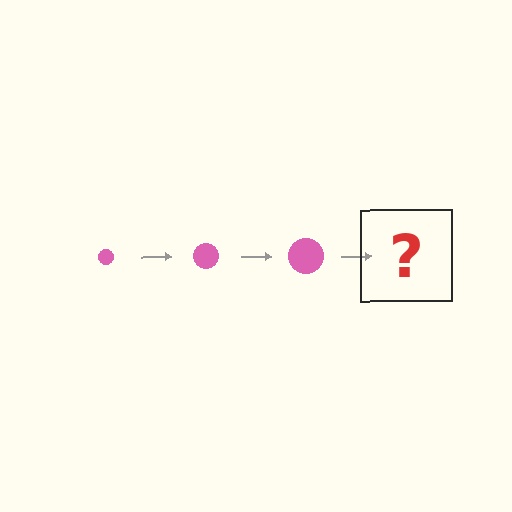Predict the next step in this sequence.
The next step is a pink circle, larger than the previous one.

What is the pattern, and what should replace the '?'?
The pattern is that the circle gets progressively larger each step. The '?' should be a pink circle, larger than the previous one.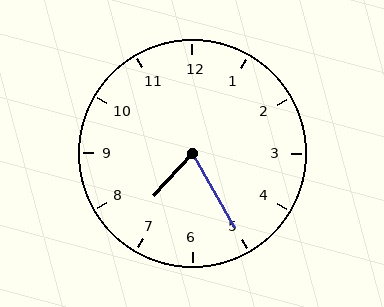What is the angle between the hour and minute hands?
Approximately 72 degrees.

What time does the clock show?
7:25.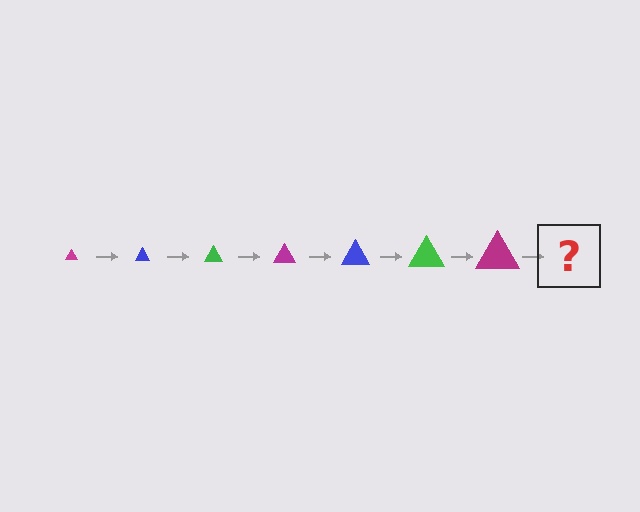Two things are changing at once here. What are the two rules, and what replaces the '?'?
The two rules are that the triangle grows larger each step and the color cycles through magenta, blue, and green. The '?' should be a blue triangle, larger than the previous one.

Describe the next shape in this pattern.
It should be a blue triangle, larger than the previous one.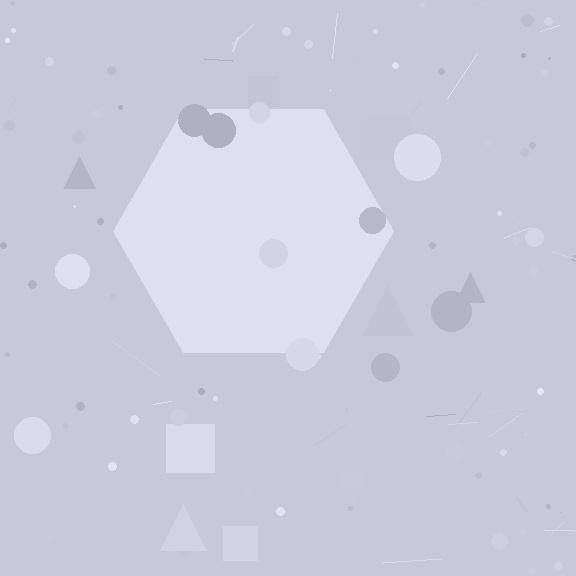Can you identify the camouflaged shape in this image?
The camouflaged shape is a hexagon.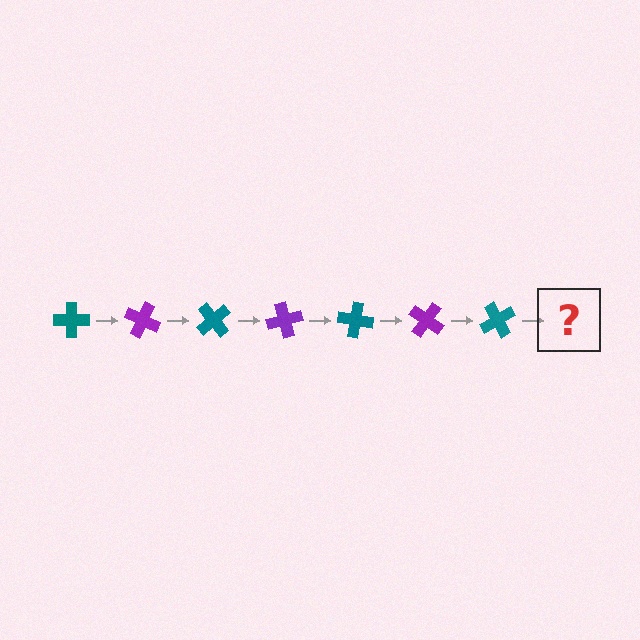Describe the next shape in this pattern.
It should be a purple cross, rotated 175 degrees from the start.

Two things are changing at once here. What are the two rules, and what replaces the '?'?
The two rules are that it rotates 25 degrees each step and the color cycles through teal and purple. The '?' should be a purple cross, rotated 175 degrees from the start.